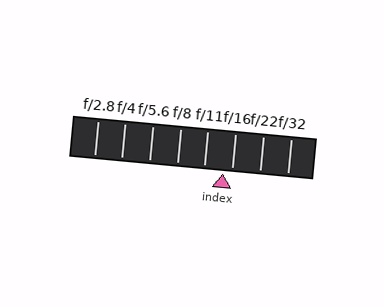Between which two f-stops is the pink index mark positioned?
The index mark is between f/11 and f/16.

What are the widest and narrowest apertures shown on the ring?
The widest aperture shown is f/2.8 and the narrowest is f/32.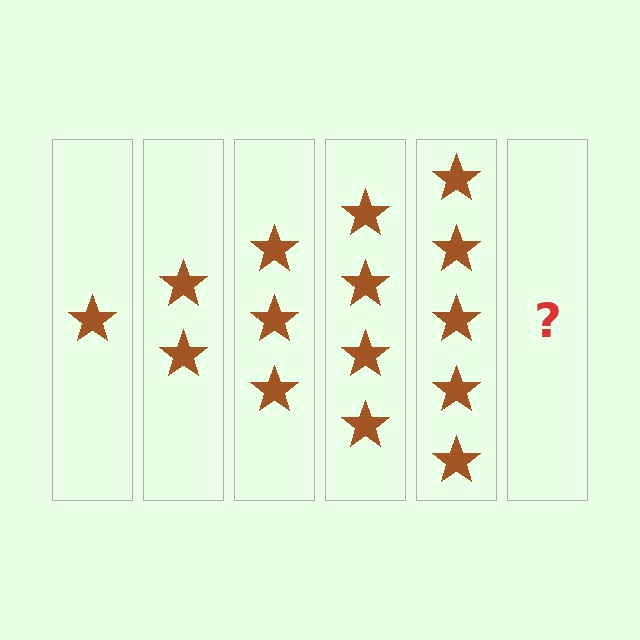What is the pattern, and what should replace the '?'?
The pattern is that each step adds one more star. The '?' should be 6 stars.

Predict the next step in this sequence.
The next step is 6 stars.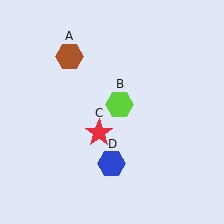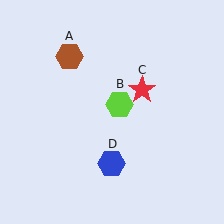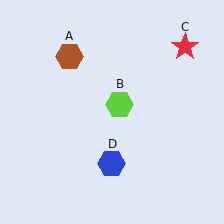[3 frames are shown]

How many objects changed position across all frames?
1 object changed position: red star (object C).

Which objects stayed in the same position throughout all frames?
Brown hexagon (object A) and lime hexagon (object B) and blue hexagon (object D) remained stationary.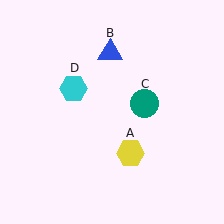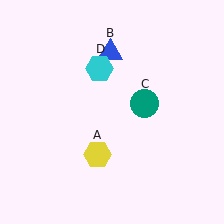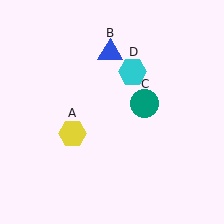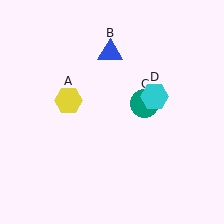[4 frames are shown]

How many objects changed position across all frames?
2 objects changed position: yellow hexagon (object A), cyan hexagon (object D).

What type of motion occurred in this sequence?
The yellow hexagon (object A), cyan hexagon (object D) rotated clockwise around the center of the scene.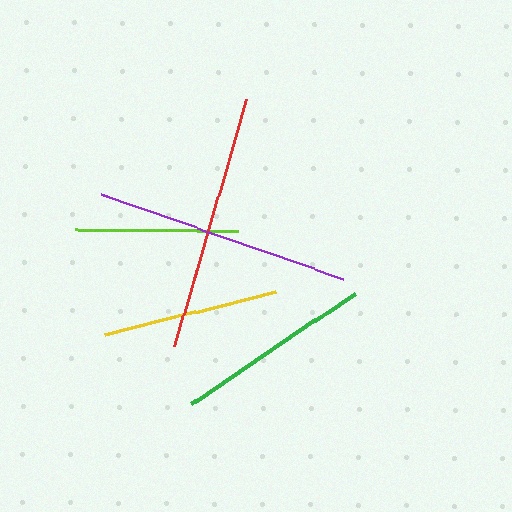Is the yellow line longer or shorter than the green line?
The green line is longer than the yellow line.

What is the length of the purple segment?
The purple segment is approximately 257 pixels long.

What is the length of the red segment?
The red segment is approximately 258 pixels long.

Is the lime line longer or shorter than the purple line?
The purple line is longer than the lime line.